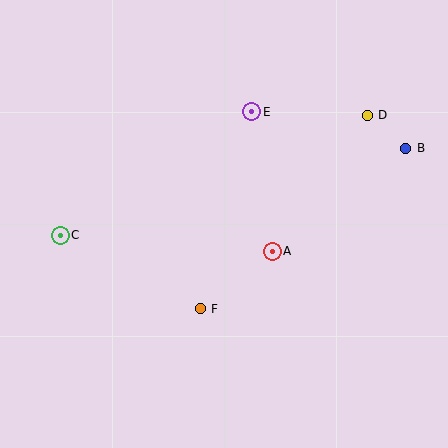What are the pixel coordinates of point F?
Point F is at (200, 309).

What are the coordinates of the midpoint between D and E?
The midpoint between D and E is at (309, 114).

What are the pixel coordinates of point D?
Point D is at (367, 115).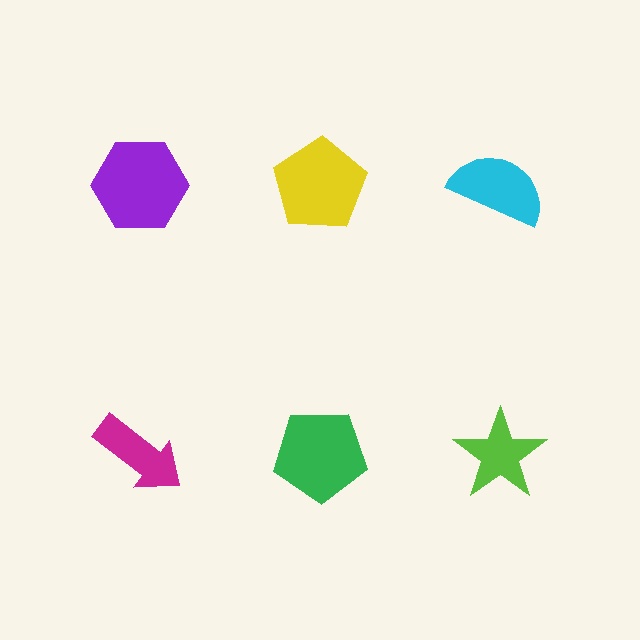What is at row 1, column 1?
A purple hexagon.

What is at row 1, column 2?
A yellow pentagon.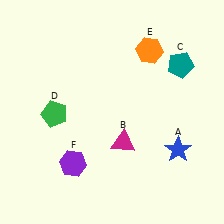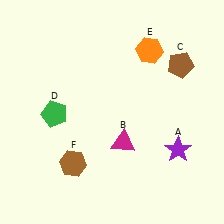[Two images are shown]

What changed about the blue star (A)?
In Image 1, A is blue. In Image 2, it changed to purple.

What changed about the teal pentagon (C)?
In Image 1, C is teal. In Image 2, it changed to brown.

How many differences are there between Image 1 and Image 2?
There are 3 differences between the two images.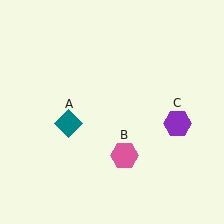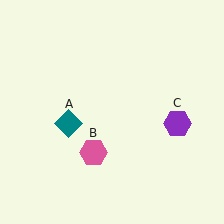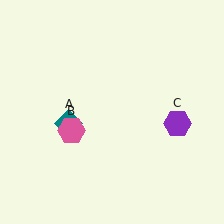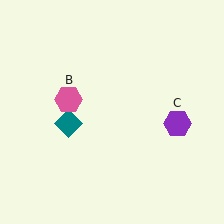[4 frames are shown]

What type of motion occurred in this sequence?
The pink hexagon (object B) rotated clockwise around the center of the scene.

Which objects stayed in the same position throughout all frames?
Teal diamond (object A) and purple hexagon (object C) remained stationary.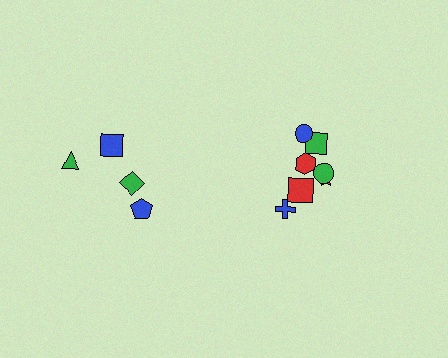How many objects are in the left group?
There are 4 objects.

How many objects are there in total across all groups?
There are 11 objects.